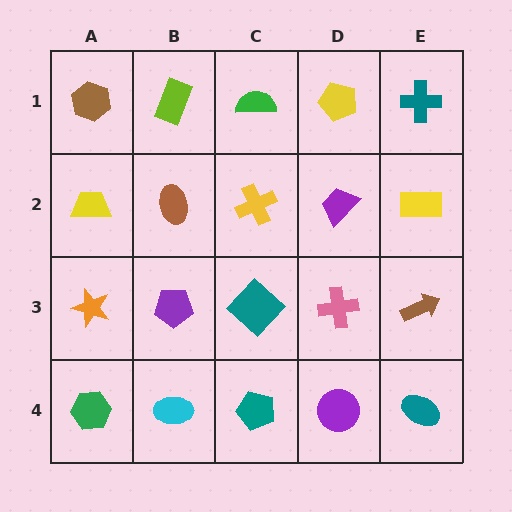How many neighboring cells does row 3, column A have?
3.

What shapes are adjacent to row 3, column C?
A yellow cross (row 2, column C), a teal pentagon (row 4, column C), a purple pentagon (row 3, column B), a pink cross (row 3, column D).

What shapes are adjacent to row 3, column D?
A purple trapezoid (row 2, column D), a purple circle (row 4, column D), a teal diamond (row 3, column C), a brown arrow (row 3, column E).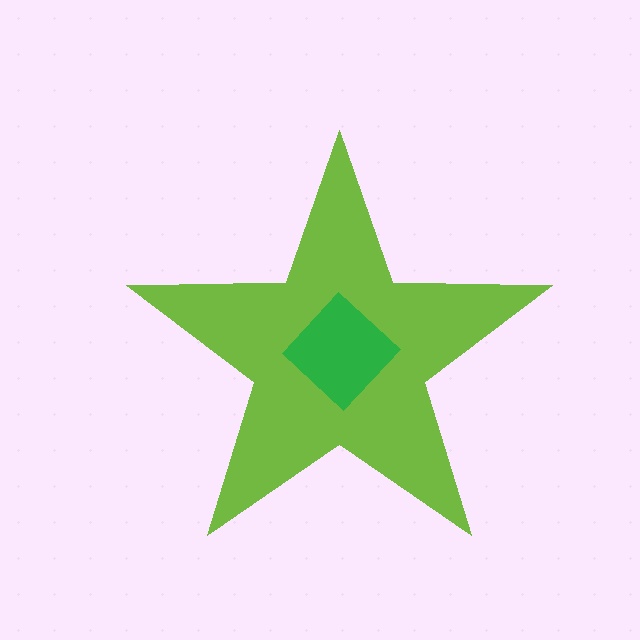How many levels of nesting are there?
2.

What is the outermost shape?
The lime star.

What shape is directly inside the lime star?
The green diamond.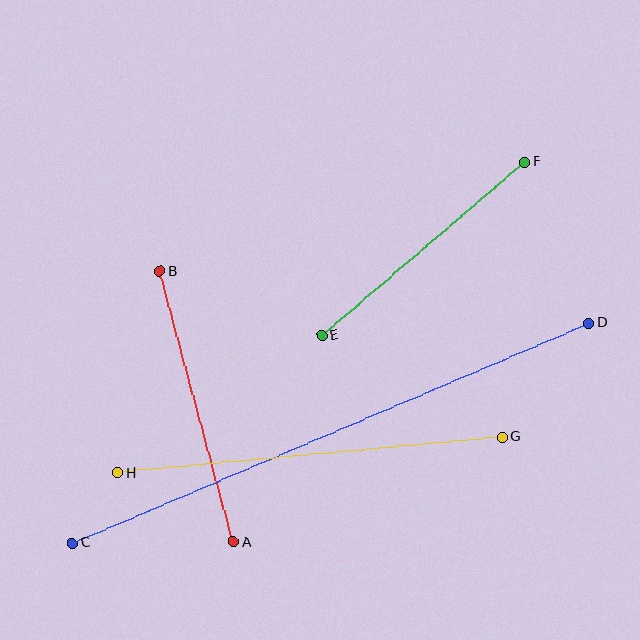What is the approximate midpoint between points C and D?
The midpoint is at approximately (331, 433) pixels.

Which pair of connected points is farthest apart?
Points C and D are farthest apart.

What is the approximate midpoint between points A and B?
The midpoint is at approximately (197, 406) pixels.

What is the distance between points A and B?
The distance is approximately 281 pixels.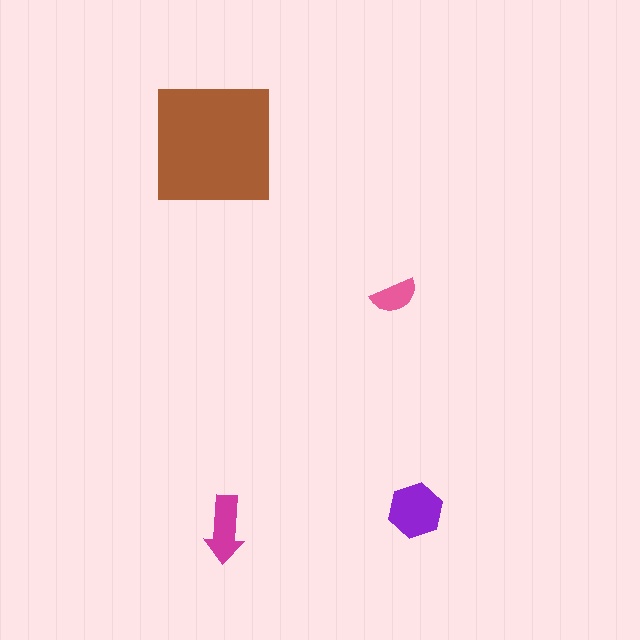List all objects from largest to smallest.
The brown square, the purple hexagon, the magenta arrow, the pink semicircle.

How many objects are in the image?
There are 4 objects in the image.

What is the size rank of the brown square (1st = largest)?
1st.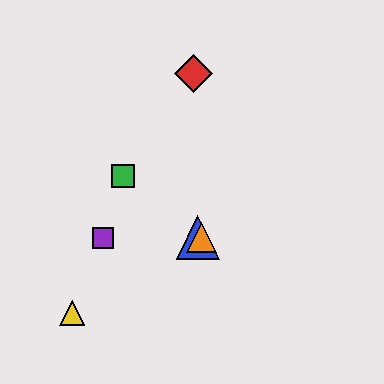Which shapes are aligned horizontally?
The blue triangle, the purple square, the orange triangle are aligned horizontally.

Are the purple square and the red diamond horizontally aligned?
No, the purple square is at y≈238 and the red diamond is at y≈74.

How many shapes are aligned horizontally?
3 shapes (the blue triangle, the purple square, the orange triangle) are aligned horizontally.